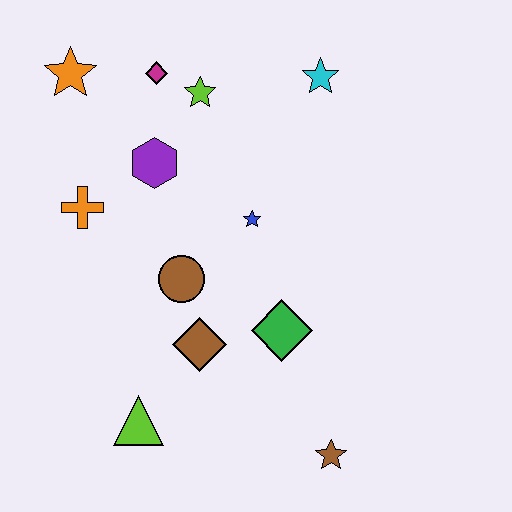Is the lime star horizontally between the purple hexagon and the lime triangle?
No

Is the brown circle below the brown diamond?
No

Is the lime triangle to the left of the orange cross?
No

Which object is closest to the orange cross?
The purple hexagon is closest to the orange cross.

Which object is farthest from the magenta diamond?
The brown star is farthest from the magenta diamond.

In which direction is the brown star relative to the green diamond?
The brown star is below the green diamond.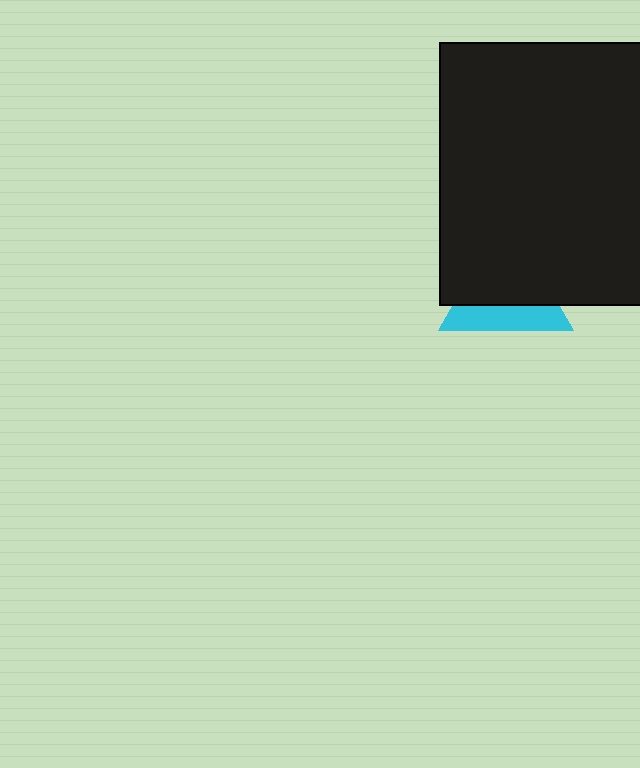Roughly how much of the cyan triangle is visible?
A small part of it is visible (roughly 39%).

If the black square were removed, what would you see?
You would see the complete cyan triangle.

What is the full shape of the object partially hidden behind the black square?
The partially hidden object is a cyan triangle.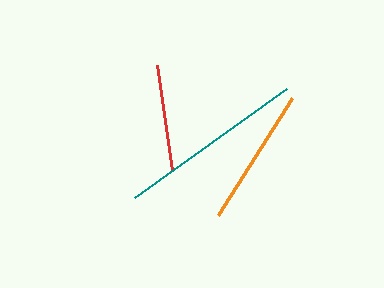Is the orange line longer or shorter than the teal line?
The teal line is longer than the orange line.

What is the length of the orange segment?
The orange segment is approximately 138 pixels long.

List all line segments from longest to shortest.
From longest to shortest: teal, orange, red.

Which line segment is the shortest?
The red line is the shortest at approximately 107 pixels.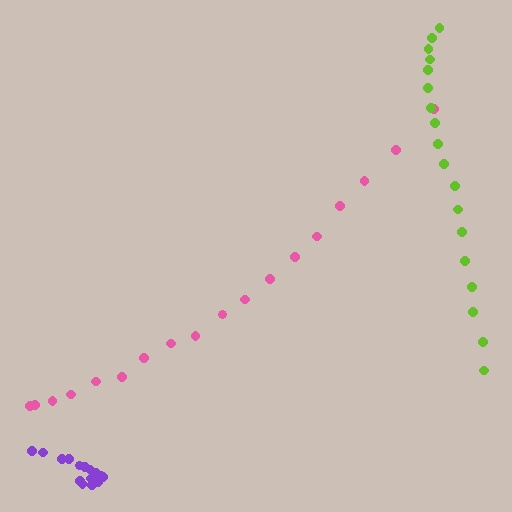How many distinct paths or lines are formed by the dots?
There are 3 distinct paths.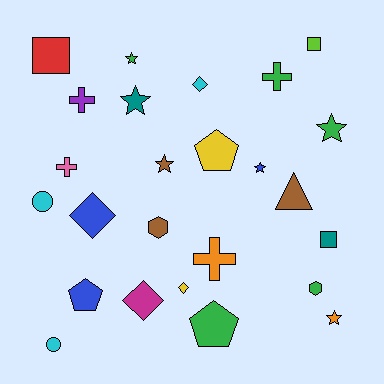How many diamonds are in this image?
There are 4 diamonds.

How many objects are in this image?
There are 25 objects.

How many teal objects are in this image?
There are 2 teal objects.